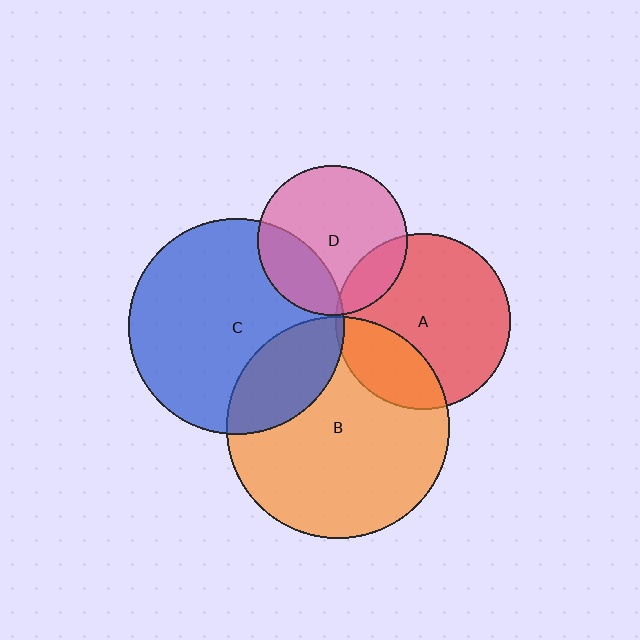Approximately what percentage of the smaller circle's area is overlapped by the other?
Approximately 5%.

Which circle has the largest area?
Circle B (orange).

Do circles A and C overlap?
Yes.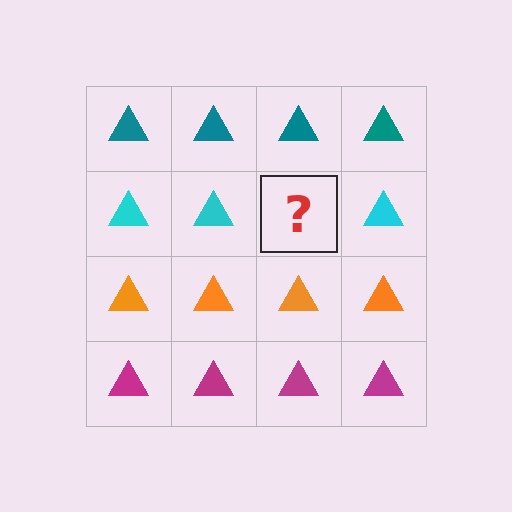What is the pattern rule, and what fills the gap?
The rule is that each row has a consistent color. The gap should be filled with a cyan triangle.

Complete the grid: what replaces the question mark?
The question mark should be replaced with a cyan triangle.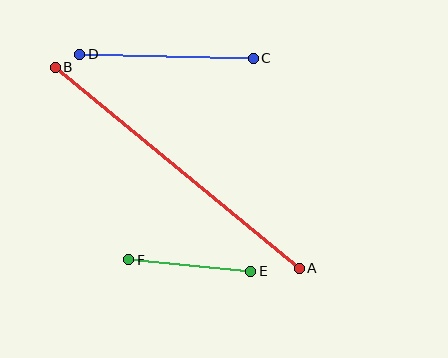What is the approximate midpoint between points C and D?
The midpoint is at approximately (166, 56) pixels.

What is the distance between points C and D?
The distance is approximately 174 pixels.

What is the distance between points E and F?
The distance is approximately 123 pixels.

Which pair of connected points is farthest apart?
Points A and B are farthest apart.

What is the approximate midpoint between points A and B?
The midpoint is at approximately (177, 168) pixels.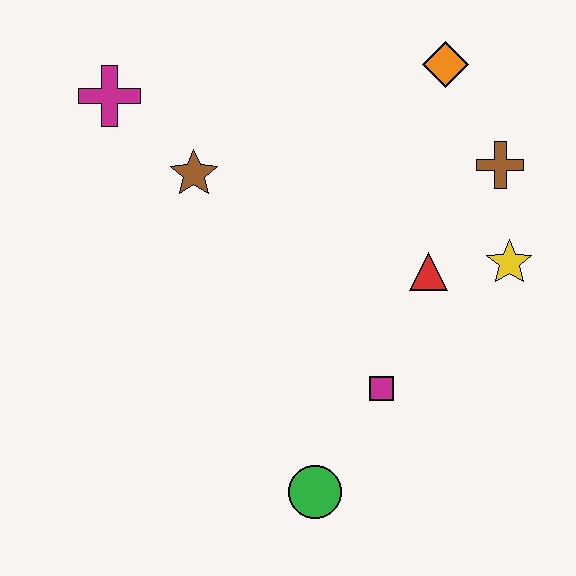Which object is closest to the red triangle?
The yellow star is closest to the red triangle.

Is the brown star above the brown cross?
No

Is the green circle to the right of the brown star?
Yes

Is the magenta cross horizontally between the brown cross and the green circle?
No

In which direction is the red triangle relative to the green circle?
The red triangle is above the green circle.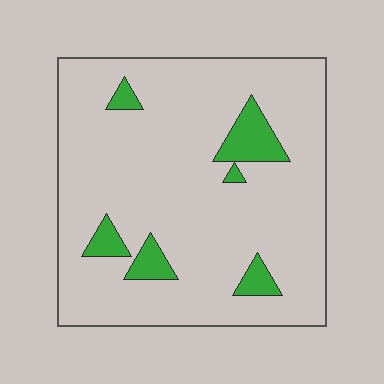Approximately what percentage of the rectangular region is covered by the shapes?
Approximately 10%.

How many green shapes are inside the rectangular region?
6.